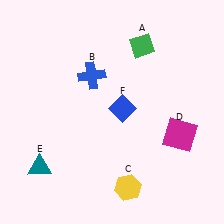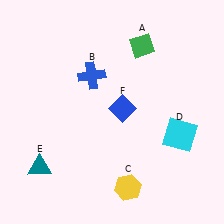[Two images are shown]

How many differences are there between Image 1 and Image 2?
There is 1 difference between the two images.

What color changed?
The square (D) changed from magenta in Image 1 to cyan in Image 2.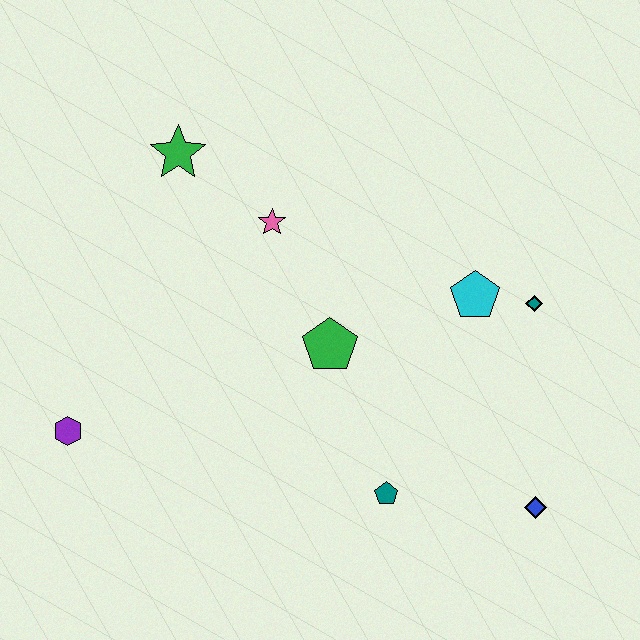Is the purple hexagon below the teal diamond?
Yes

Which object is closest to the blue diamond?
The teal pentagon is closest to the blue diamond.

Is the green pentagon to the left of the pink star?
No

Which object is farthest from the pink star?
The blue diamond is farthest from the pink star.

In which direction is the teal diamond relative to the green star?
The teal diamond is to the right of the green star.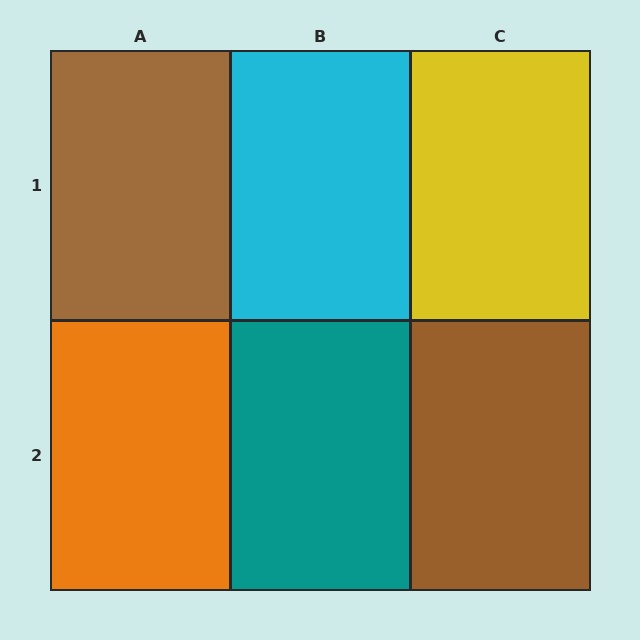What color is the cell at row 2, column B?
Teal.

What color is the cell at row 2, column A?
Orange.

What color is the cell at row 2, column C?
Brown.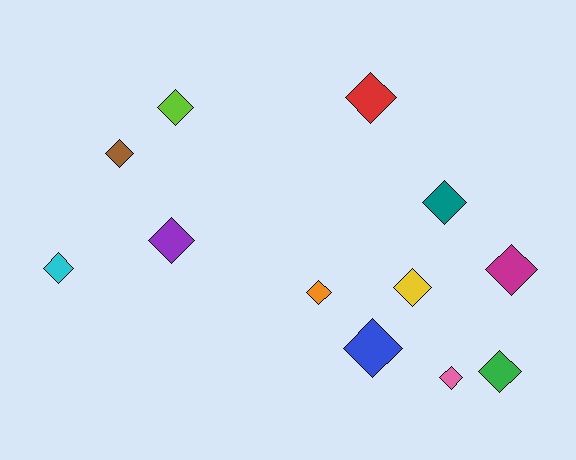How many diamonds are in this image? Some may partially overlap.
There are 12 diamonds.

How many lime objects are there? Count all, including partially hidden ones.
There is 1 lime object.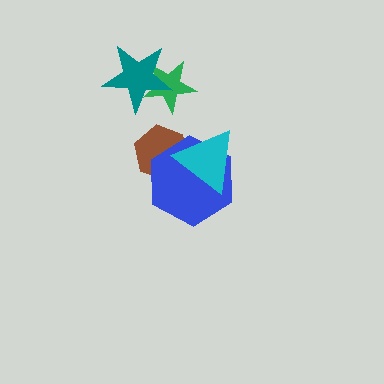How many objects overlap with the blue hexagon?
2 objects overlap with the blue hexagon.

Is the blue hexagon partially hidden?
Yes, it is partially covered by another shape.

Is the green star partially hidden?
Yes, it is partially covered by another shape.